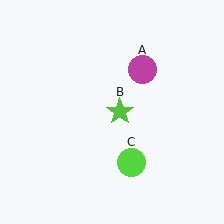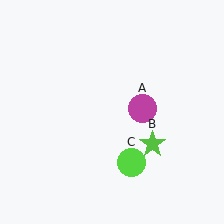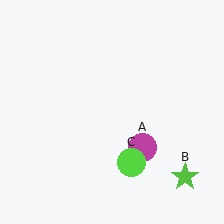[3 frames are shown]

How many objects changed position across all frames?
2 objects changed position: magenta circle (object A), lime star (object B).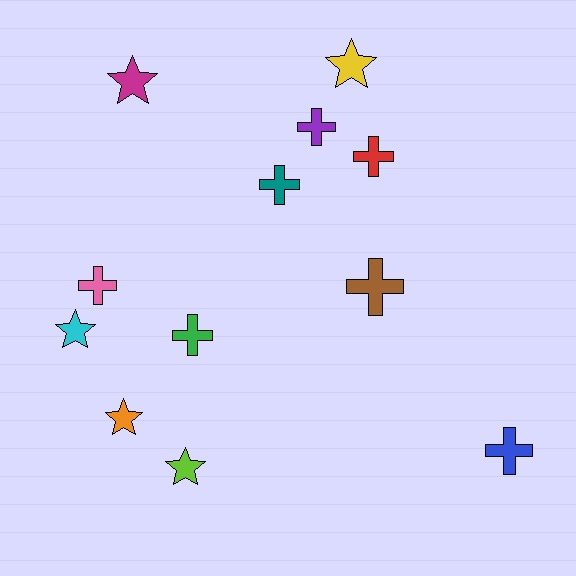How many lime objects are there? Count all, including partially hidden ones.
There is 1 lime object.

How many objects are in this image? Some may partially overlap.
There are 12 objects.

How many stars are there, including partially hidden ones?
There are 5 stars.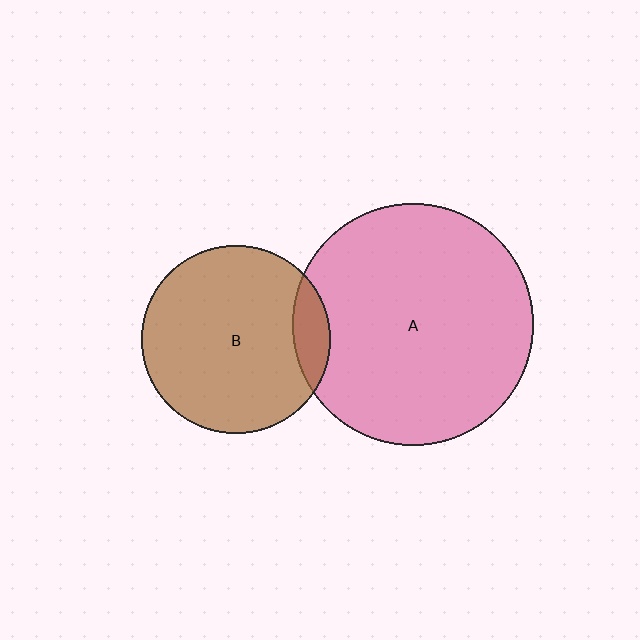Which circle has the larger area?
Circle A (pink).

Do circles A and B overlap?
Yes.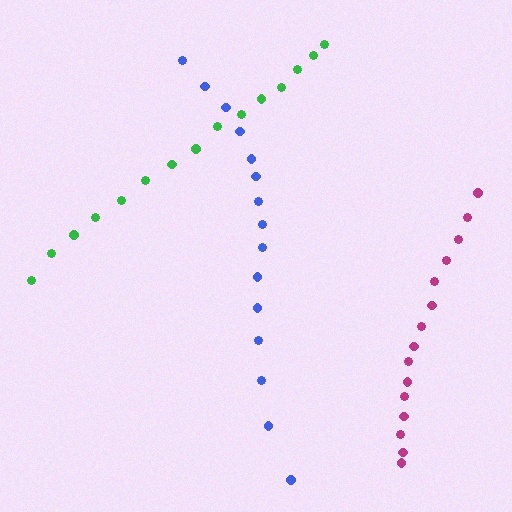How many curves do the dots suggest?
There are 3 distinct paths.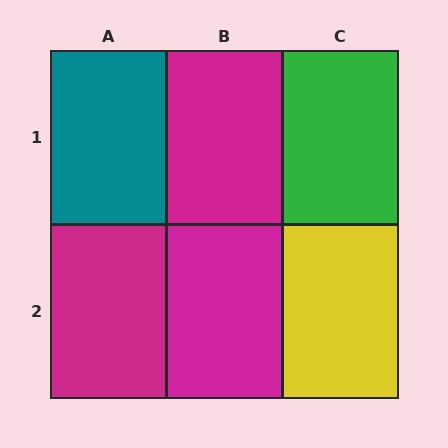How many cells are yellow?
1 cell is yellow.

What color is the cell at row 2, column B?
Magenta.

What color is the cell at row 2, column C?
Yellow.